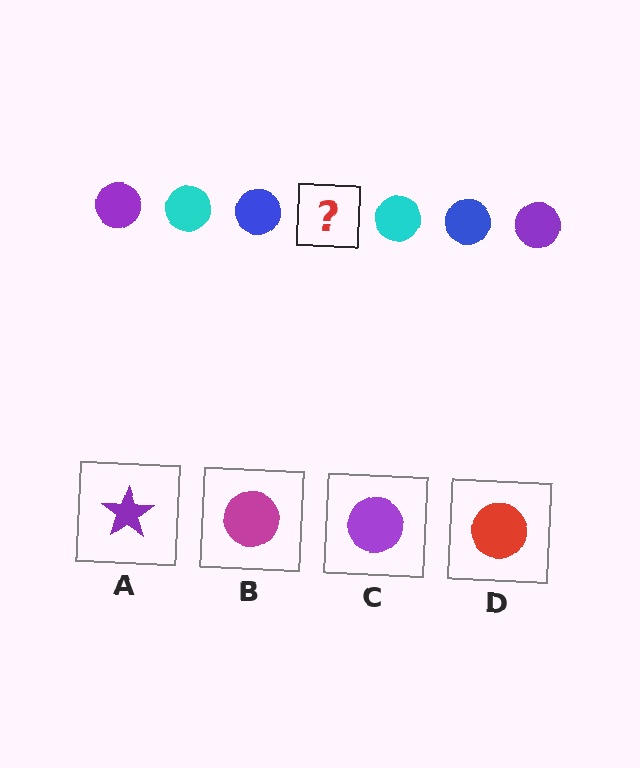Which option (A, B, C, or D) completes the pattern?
C.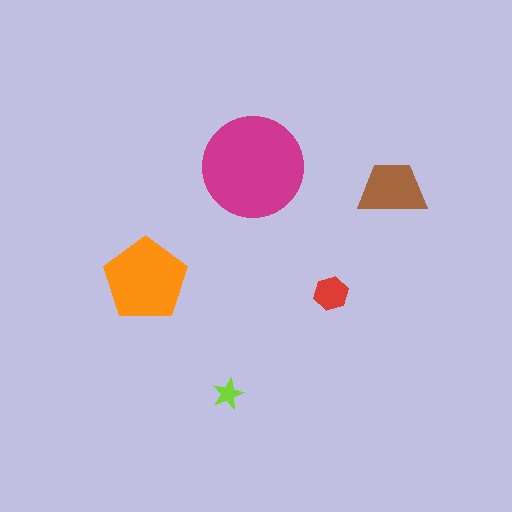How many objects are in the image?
There are 5 objects in the image.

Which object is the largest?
The magenta circle.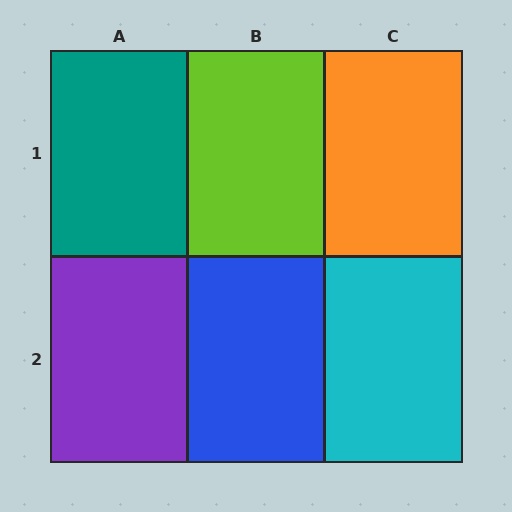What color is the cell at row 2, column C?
Cyan.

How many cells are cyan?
1 cell is cyan.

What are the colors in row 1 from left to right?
Teal, lime, orange.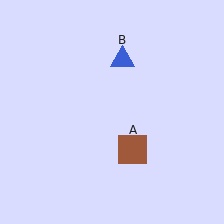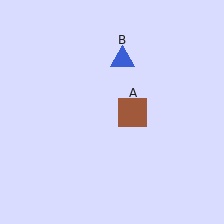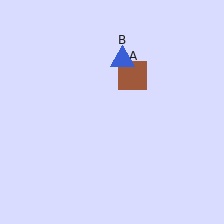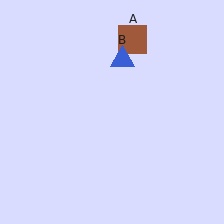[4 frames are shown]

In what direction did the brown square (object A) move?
The brown square (object A) moved up.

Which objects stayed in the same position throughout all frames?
Blue triangle (object B) remained stationary.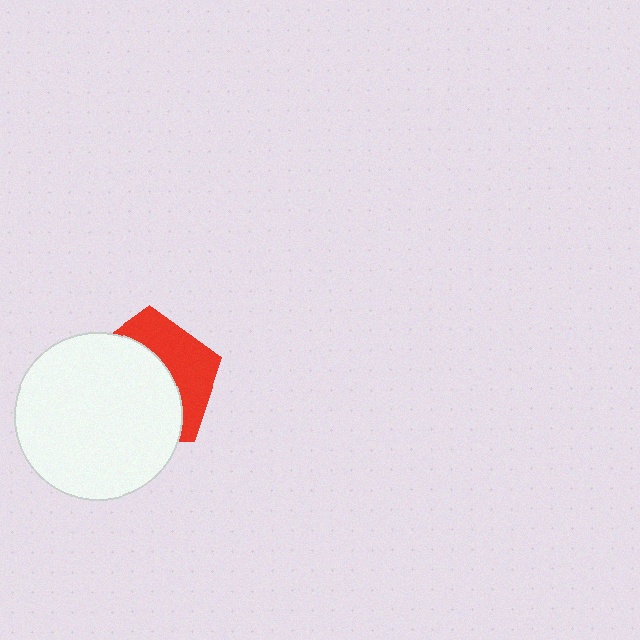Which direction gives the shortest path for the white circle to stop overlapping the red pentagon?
Moving toward the lower-left gives the shortest separation.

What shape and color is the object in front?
The object in front is a white circle.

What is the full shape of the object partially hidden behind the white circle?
The partially hidden object is a red pentagon.